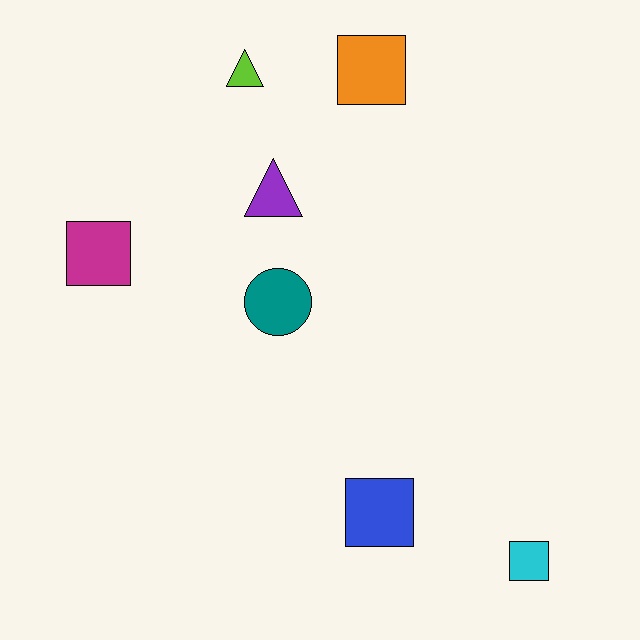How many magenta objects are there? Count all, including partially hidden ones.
There is 1 magenta object.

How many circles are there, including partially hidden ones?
There is 1 circle.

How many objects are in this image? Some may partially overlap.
There are 7 objects.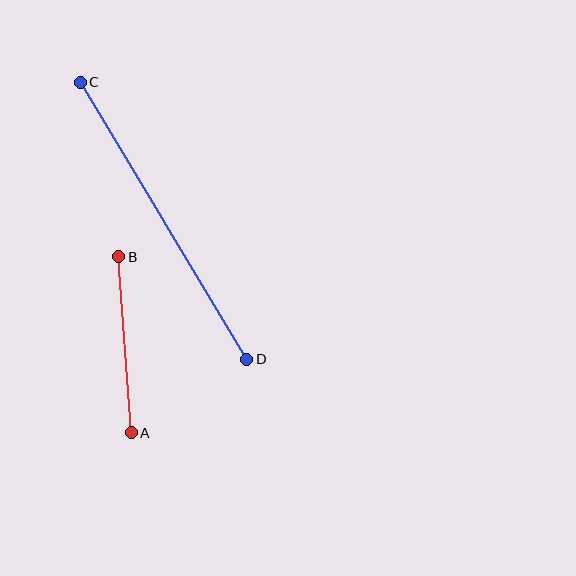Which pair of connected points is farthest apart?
Points C and D are farthest apart.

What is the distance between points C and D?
The distance is approximately 323 pixels.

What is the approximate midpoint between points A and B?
The midpoint is at approximately (125, 345) pixels.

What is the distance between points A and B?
The distance is approximately 176 pixels.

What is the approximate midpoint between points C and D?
The midpoint is at approximately (163, 221) pixels.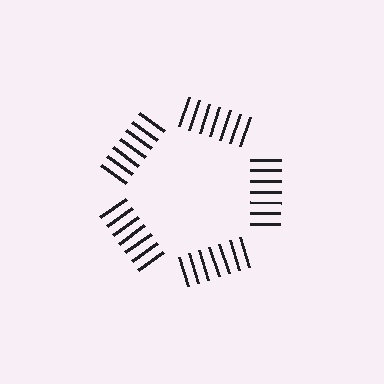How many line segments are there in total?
35 — 7 along each of the 5 edges.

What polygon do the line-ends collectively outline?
An illusory pentagon — the line segments terminate on its edges but no continuous stroke is drawn.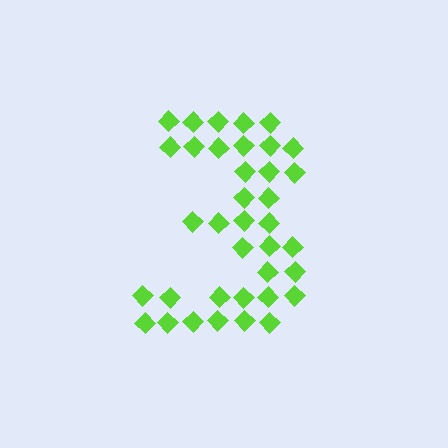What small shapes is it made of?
It is made of small diamonds.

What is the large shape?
The large shape is the digit 3.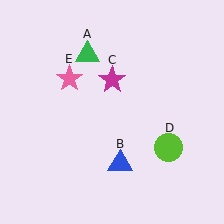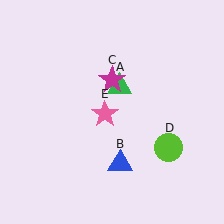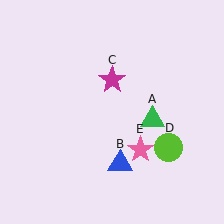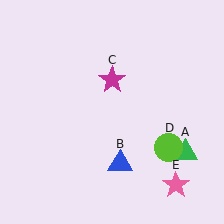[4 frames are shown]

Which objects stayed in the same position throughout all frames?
Blue triangle (object B) and magenta star (object C) and lime circle (object D) remained stationary.